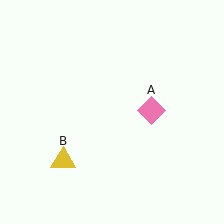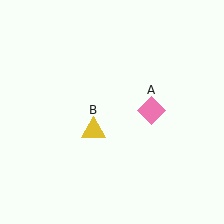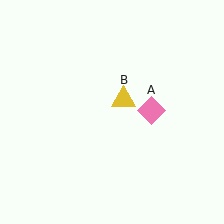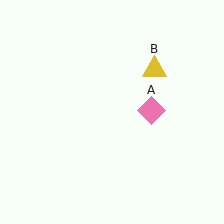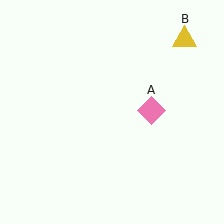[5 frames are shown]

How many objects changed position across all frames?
1 object changed position: yellow triangle (object B).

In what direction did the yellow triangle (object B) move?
The yellow triangle (object B) moved up and to the right.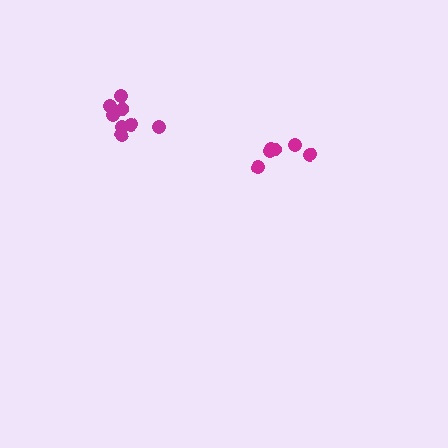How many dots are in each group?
Group 1: 6 dots, Group 2: 8 dots (14 total).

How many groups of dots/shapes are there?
There are 2 groups.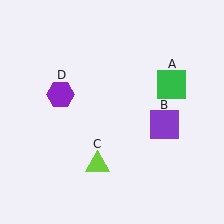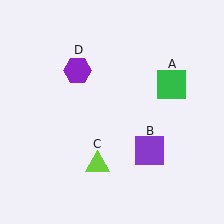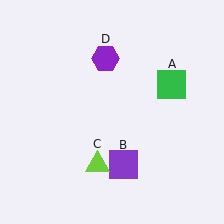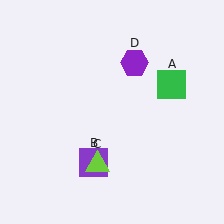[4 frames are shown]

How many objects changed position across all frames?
2 objects changed position: purple square (object B), purple hexagon (object D).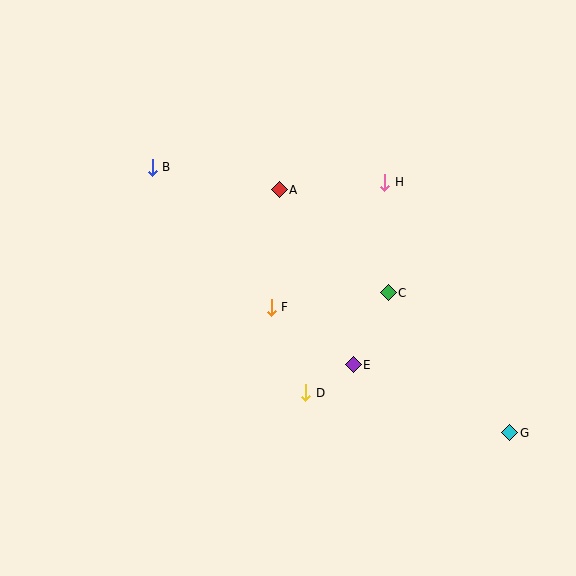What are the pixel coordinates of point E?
Point E is at (353, 365).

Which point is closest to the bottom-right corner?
Point G is closest to the bottom-right corner.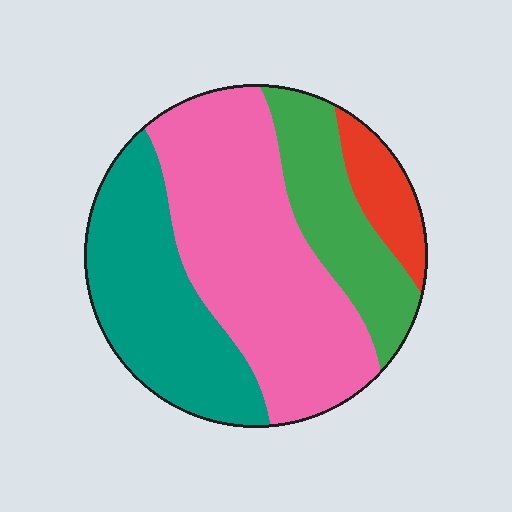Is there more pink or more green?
Pink.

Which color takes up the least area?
Red, at roughly 10%.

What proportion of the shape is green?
Green covers roughly 20% of the shape.